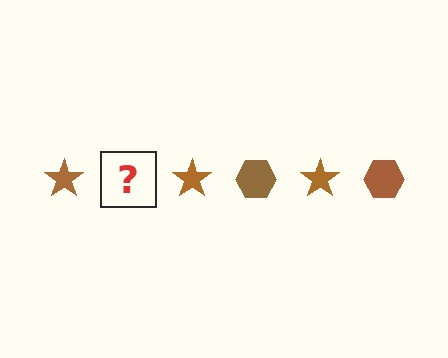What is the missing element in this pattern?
The missing element is a brown hexagon.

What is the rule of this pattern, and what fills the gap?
The rule is that the pattern cycles through star, hexagon shapes in brown. The gap should be filled with a brown hexagon.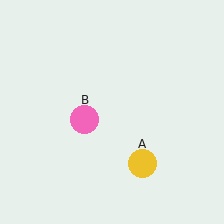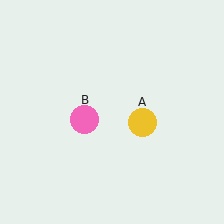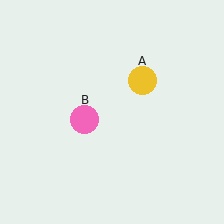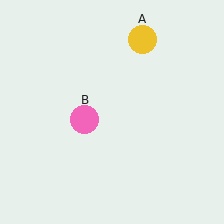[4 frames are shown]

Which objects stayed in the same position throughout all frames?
Pink circle (object B) remained stationary.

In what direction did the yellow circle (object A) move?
The yellow circle (object A) moved up.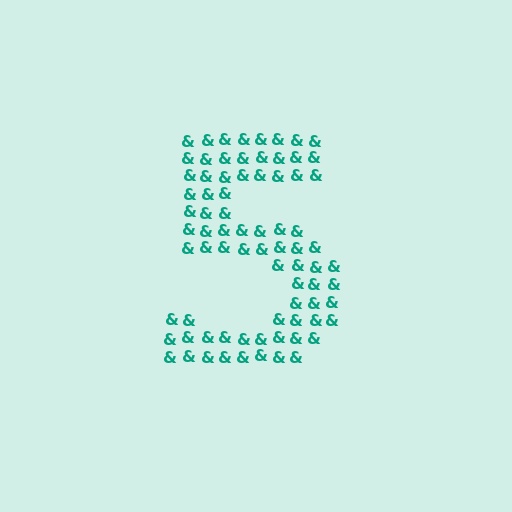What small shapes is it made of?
It is made of small ampersands.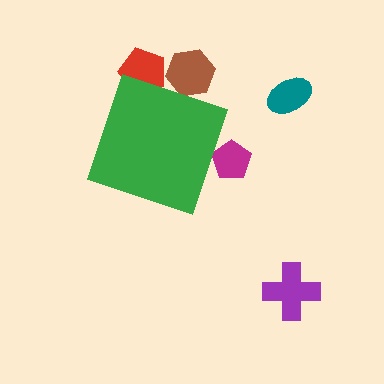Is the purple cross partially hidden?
No, the purple cross is fully visible.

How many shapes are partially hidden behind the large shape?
3 shapes are partially hidden.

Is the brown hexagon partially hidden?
Yes, the brown hexagon is partially hidden behind the green diamond.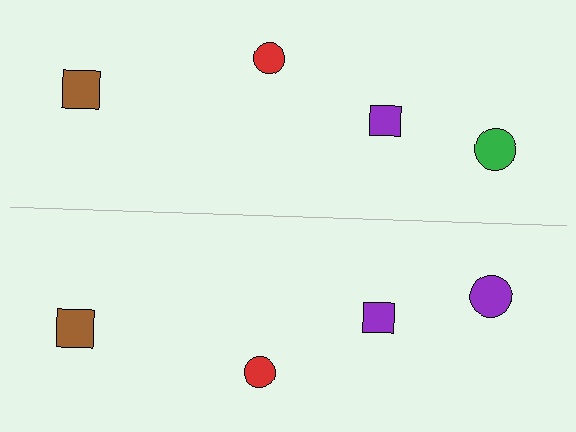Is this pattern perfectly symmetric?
No, the pattern is not perfectly symmetric. The purple circle on the bottom side breaks the symmetry — its mirror counterpart is green.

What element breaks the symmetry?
The purple circle on the bottom side breaks the symmetry — its mirror counterpart is green.